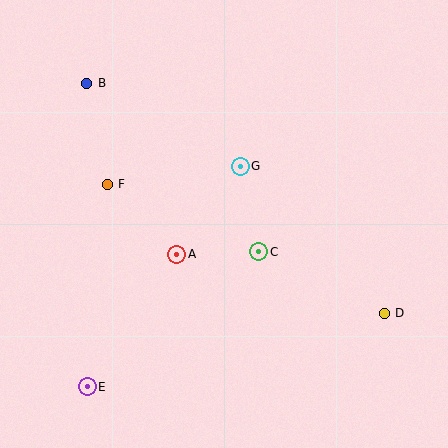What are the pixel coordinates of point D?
Point D is at (384, 313).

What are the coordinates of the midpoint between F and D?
The midpoint between F and D is at (246, 249).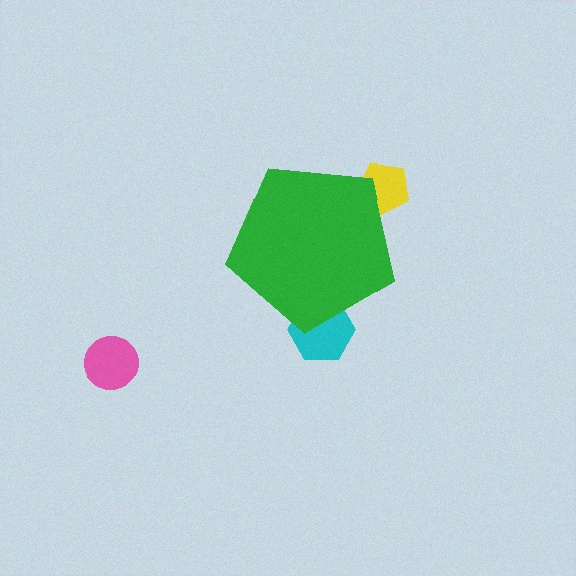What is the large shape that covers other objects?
A green pentagon.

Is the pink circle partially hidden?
No, the pink circle is fully visible.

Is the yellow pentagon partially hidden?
Yes, the yellow pentagon is partially hidden behind the green pentagon.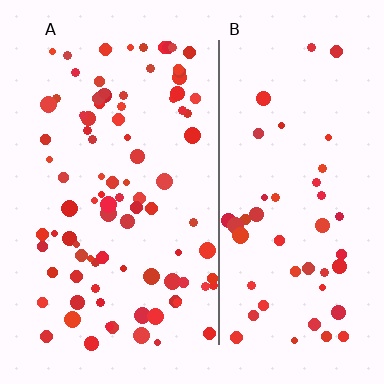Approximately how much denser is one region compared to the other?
Approximately 1.8× — region A over region B.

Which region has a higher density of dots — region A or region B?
A (the left).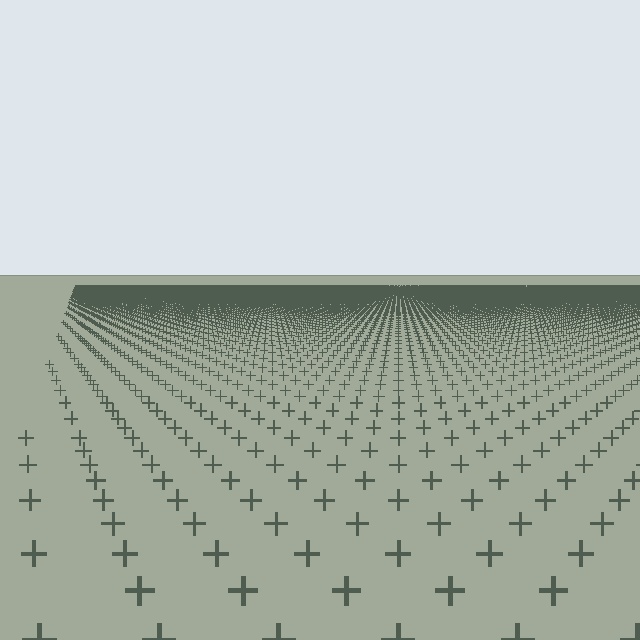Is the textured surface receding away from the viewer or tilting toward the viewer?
The surface is receding away from the viewer. Texture elements get smaller and denser toward the top.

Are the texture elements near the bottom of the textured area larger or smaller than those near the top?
Larger. Near the bottom, elements are closer to the viewer and appear at a bigger on-screen size.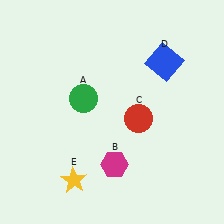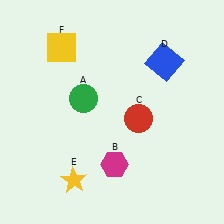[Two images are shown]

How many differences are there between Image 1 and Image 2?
There is 1 difference between the two images.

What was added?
A yellow square (F) was added in Image 2.